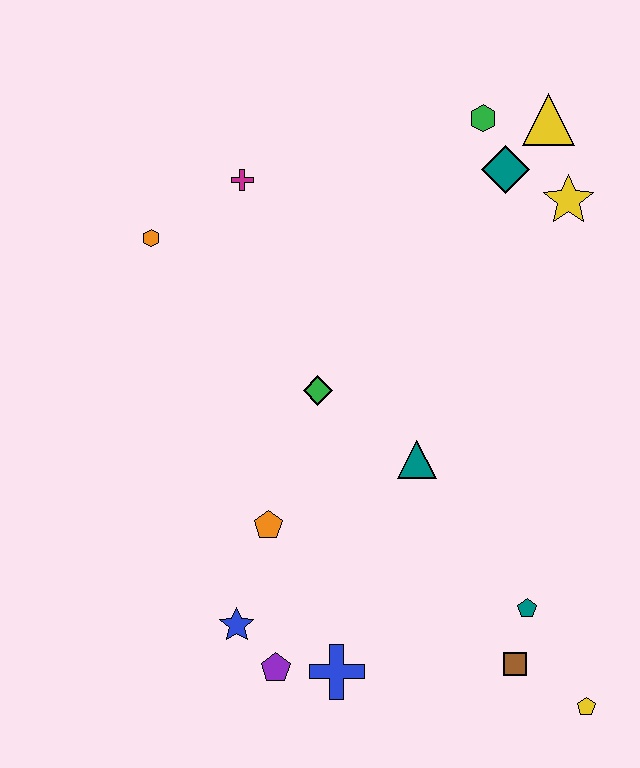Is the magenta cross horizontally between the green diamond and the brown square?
No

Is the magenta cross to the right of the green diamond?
No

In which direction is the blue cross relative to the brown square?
The blue cross is to the left of the brown square.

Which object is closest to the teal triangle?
The green diamond is closest to the teal triangle.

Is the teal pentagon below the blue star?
No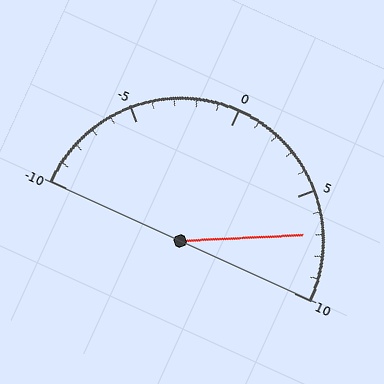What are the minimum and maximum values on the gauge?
The gauge ranges from -10 to 10.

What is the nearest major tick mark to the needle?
The nearest major tick mark is 5.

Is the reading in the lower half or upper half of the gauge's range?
The reading is in the upper half of the range (-10 to 10).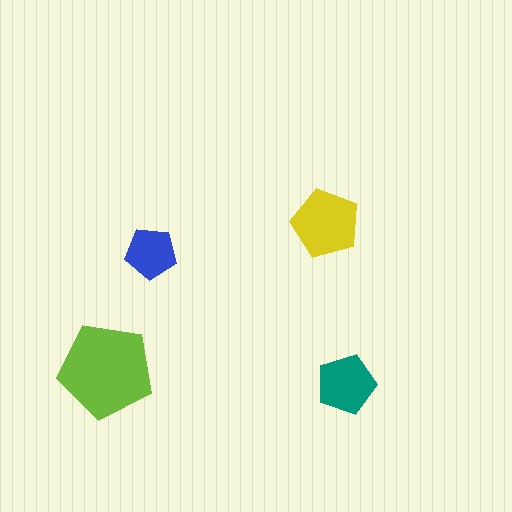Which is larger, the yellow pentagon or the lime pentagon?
The lime one.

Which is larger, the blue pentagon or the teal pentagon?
The teal one.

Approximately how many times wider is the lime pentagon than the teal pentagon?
About 1.5 times wider.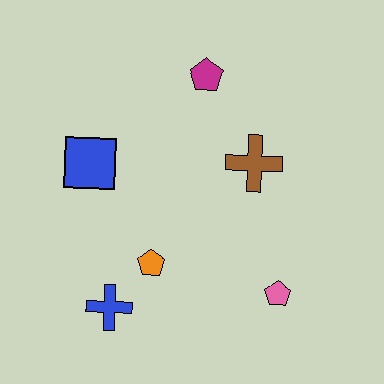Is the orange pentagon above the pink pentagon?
Yes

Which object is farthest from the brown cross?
The blue cross is farthest from the brown cross.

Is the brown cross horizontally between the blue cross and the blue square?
No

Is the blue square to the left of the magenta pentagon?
Yes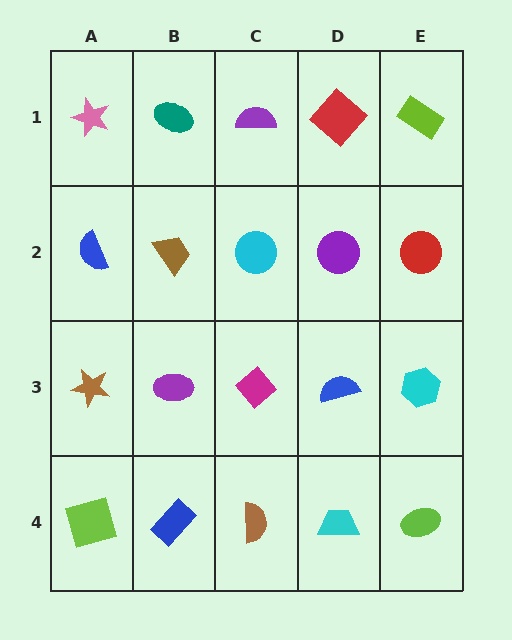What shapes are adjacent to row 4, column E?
A cyan hexagon (row 3, column E), a cyan trapezoid (row 4, column D).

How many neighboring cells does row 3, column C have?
4.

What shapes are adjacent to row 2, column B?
A teal ellipse (row 1, column B), a purple ellipse (row 3, column B), a blue semicircle (row 2, column A), a cyan circle (row 2, column C).